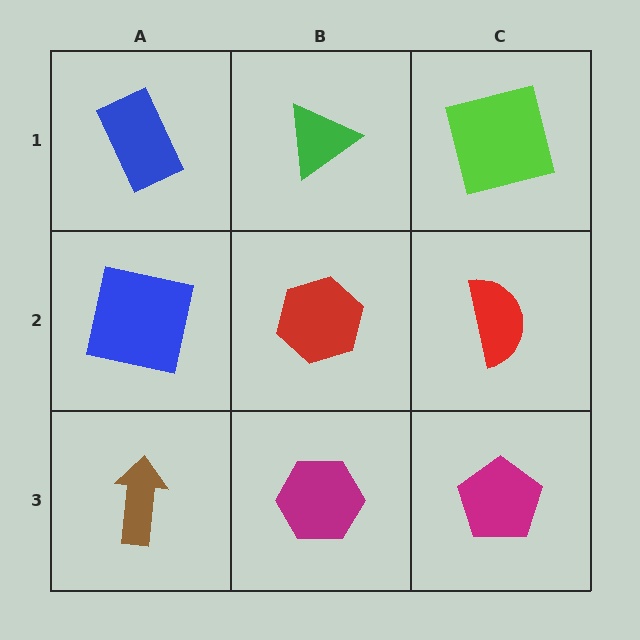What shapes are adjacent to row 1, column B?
A red hexagon (row 2, column B), a blue rectangle (row 1, column A), a lime square (row 1, column C).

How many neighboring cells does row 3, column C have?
2.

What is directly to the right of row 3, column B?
A magenta pentagon.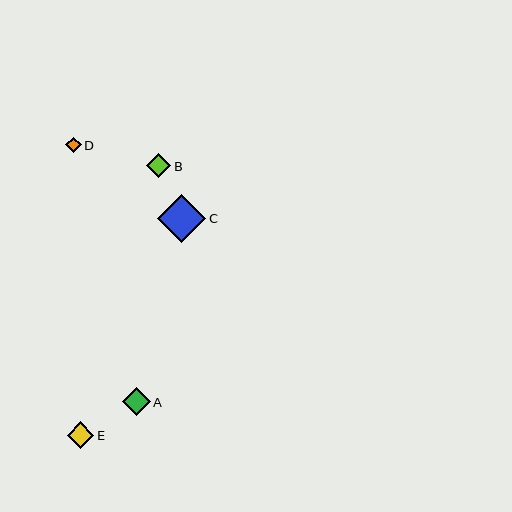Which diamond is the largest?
Diamond C is the largest with a size of approximately 48 pixels.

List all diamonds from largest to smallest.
From largest to smallest: C, A, E, B, D.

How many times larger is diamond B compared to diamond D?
Diamond B is approximately 1.5 times the size of diamond D.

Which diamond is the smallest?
Diamond D is the smallest with a size of approximately 16 pixels.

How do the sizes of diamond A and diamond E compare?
Diamond A and diamond E are approximately the same size.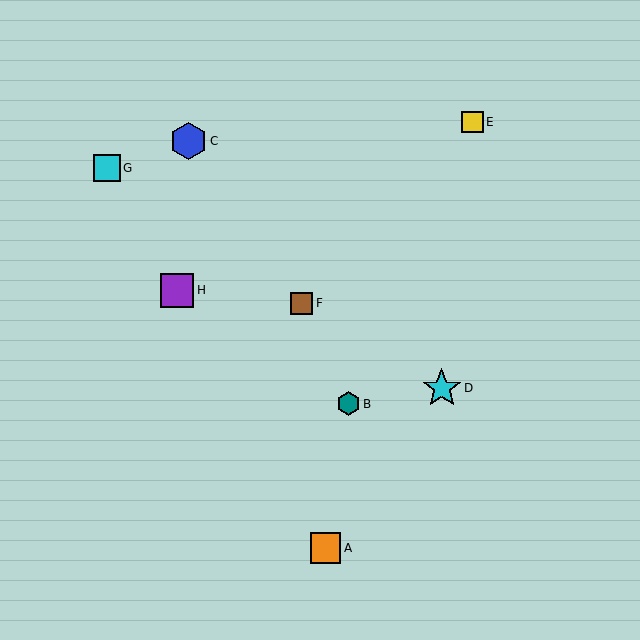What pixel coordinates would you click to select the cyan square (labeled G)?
Click at (107, 168) to select the cyan square G.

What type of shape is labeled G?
Shape G is a cyan square.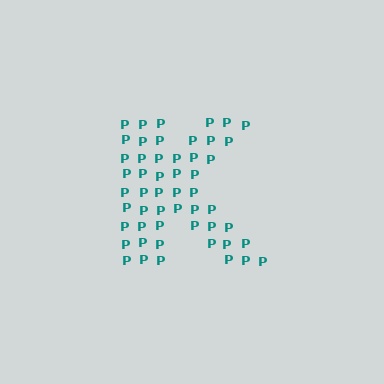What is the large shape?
The large shape is the letter K.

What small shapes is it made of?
It is made of small letter P's.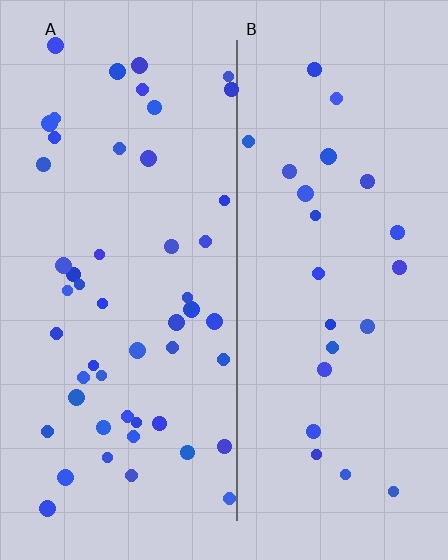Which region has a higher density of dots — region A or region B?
A (the left).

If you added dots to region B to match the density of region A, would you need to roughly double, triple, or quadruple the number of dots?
Approximately double.